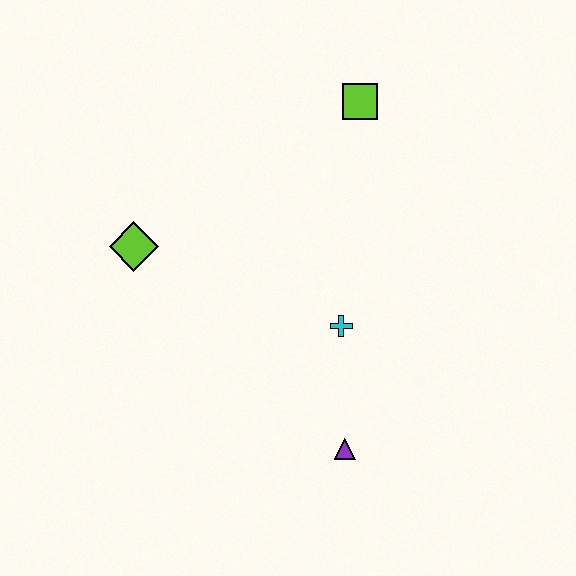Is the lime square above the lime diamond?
Yes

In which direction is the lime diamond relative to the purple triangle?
The lime diamond is to the left of the purple triangle.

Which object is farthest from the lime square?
The purple triangle is farthest from the lime square.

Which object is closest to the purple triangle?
The cyan cross is closest to the purple triangle.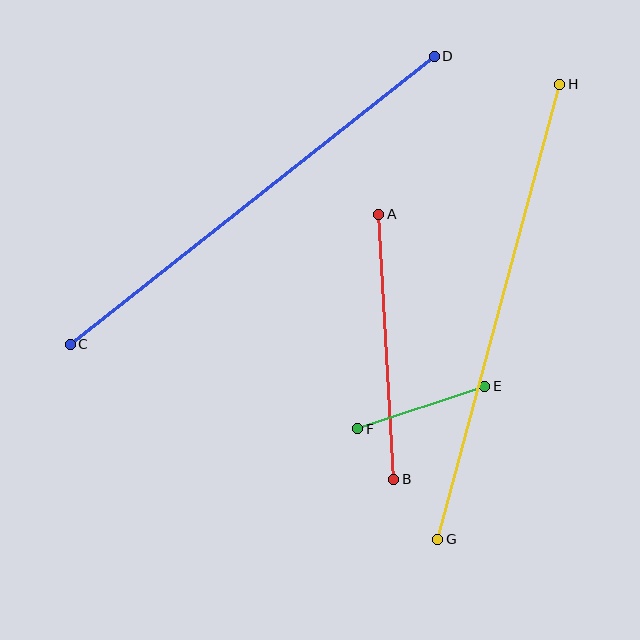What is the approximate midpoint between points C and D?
The midpoint is at approximately (252, 200) pixels.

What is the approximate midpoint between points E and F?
The midpoint is at approximately (421, 407) pixels.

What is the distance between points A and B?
The distance is approximately 265 pixels.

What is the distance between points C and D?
The distance is approximately 464 pixels.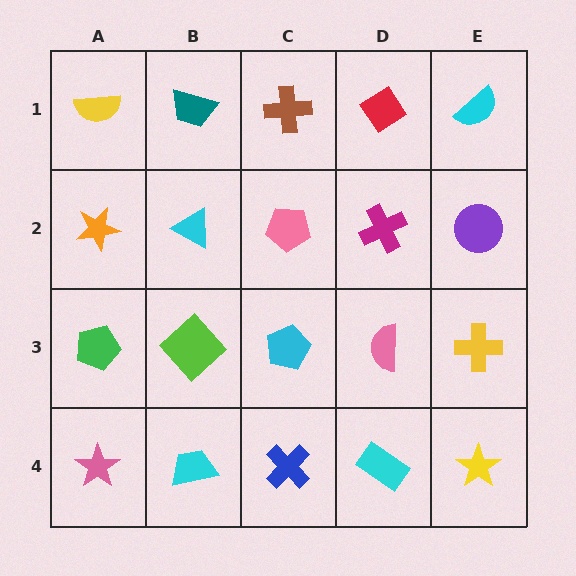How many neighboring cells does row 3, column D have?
4.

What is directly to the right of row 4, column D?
A yellow star.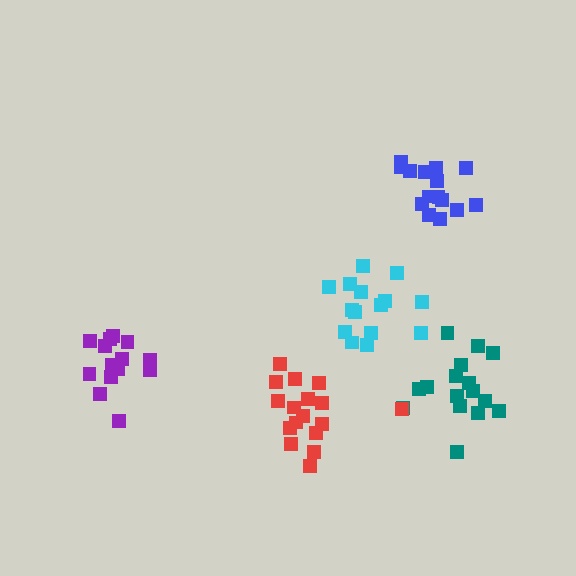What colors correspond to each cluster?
The clusters are colored: blue, cyan, purple, teal, red.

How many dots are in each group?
Group 1: 15 dots, Group 2: 15 dots, Group 3: 14 dots, Group 4: 16 dots, Group 5: 17 dots (77 total).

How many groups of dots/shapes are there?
There are 5 groups.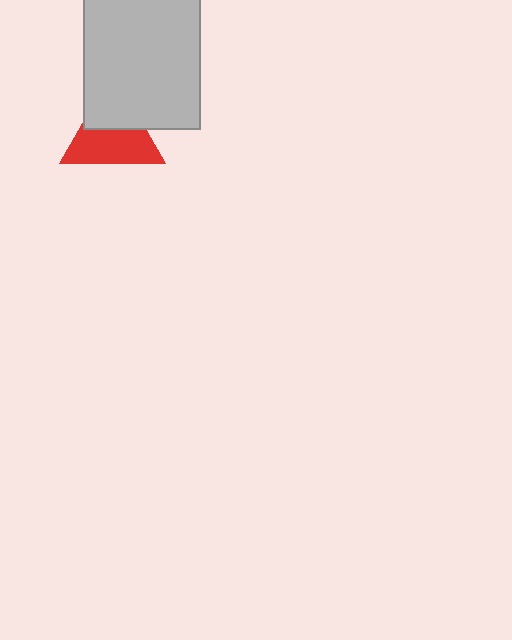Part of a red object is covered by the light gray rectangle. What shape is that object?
It is a triangle.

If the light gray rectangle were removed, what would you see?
You would see the complete red triangle.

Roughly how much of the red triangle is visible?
About half of it is visible (roughly 60%).